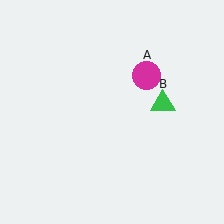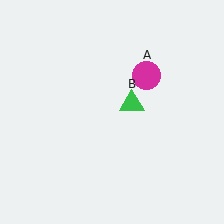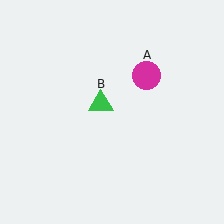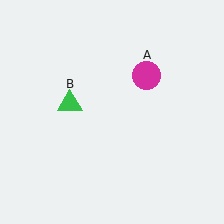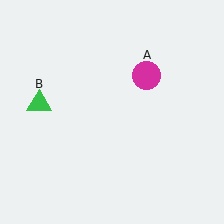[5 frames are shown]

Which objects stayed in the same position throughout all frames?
Magenta circle (object A) remained stationary.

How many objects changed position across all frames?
1 object changed position: green triangle (object B).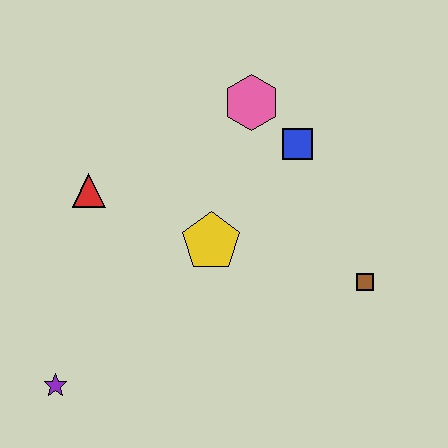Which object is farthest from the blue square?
The purple star is farthest from the blue square.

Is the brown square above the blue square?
No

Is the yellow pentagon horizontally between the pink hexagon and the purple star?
Yes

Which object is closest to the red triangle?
The yellow pentagon is closest to the red triangle.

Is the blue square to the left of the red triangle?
No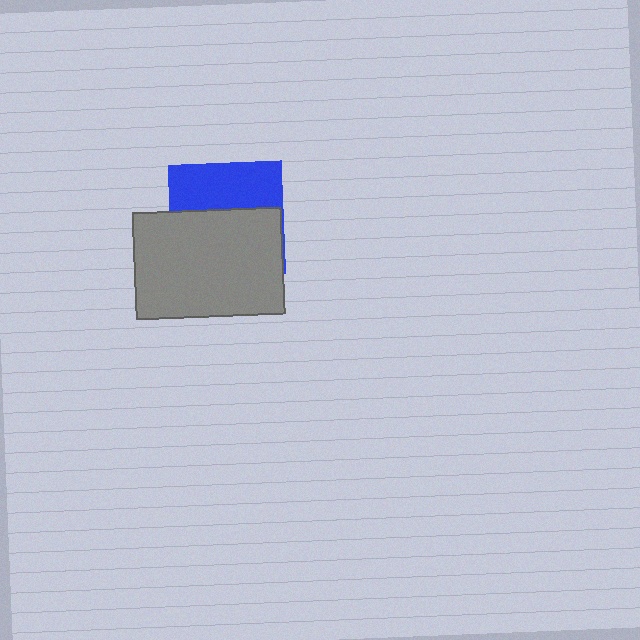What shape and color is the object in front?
The object in front is a gray rectangle.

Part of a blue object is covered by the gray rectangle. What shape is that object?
It is a square.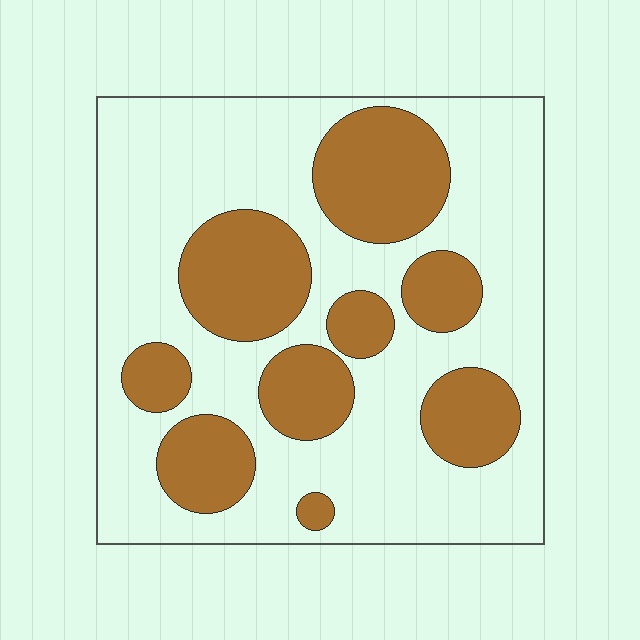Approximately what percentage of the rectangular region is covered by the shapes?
Approximately 35%.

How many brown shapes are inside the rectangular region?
9.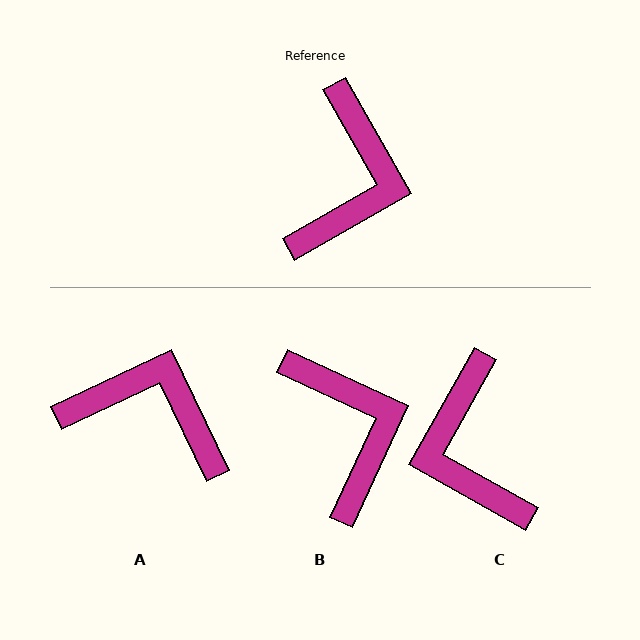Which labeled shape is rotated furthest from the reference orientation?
C, about 149 degrees away.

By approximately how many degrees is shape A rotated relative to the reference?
Approximately 86 degrees counter-clockwise.